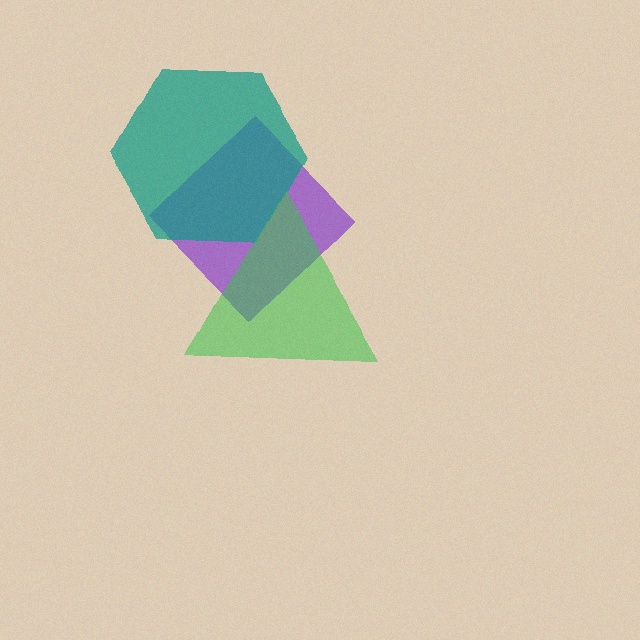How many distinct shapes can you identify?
There are 3 distinct shapes: a purple diamond, a teal hexagon, a green triangle.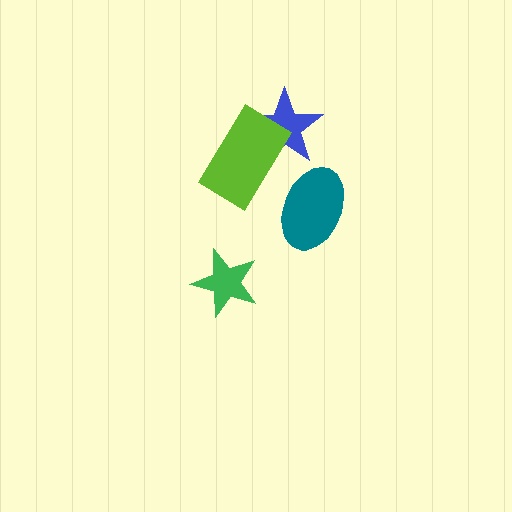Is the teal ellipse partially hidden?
No, no other shape covers it.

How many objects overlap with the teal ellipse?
0 objects overlap with the teal ellipse.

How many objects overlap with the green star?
0 objects overlap with the green star.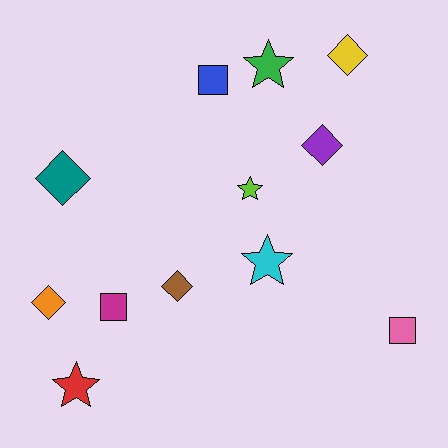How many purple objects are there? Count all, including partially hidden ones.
There is 1 purple object.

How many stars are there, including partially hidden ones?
There are 4 stars.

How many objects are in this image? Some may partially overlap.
There are 12 objects.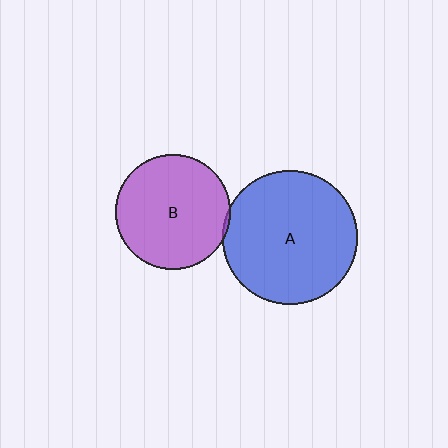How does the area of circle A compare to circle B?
Approximately 1.4 times.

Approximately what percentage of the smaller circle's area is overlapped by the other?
Approximately 5%.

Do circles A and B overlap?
Yes.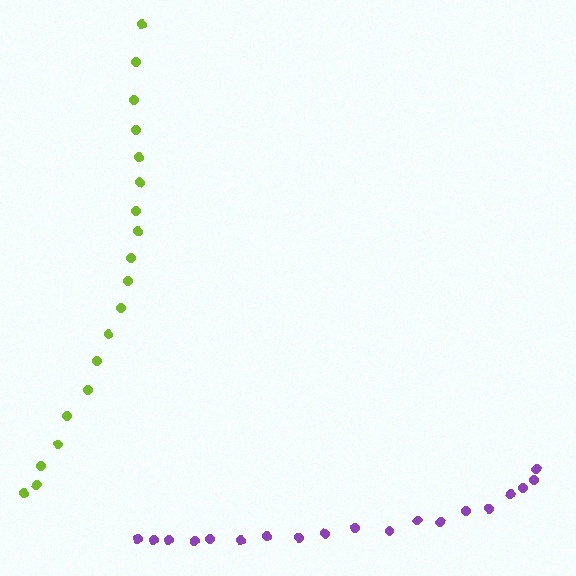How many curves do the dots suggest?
There are 2 distinct paths.